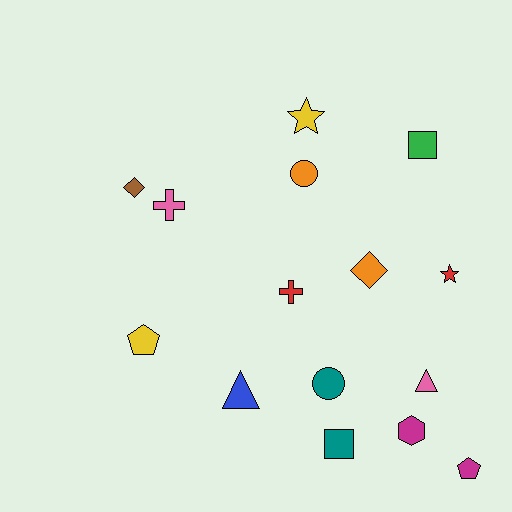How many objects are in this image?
There are 15 objects.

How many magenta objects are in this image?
There are 2 magenta objects.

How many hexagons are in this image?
There is 1 hexagon.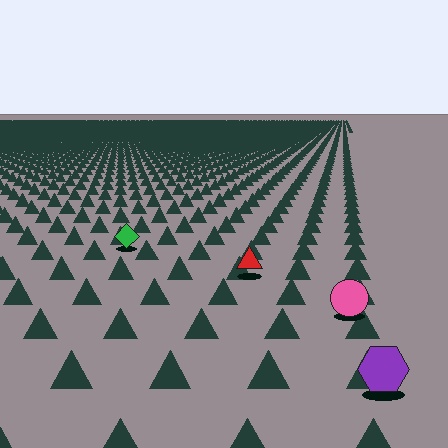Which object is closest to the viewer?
The purple hexagon is closest. The texture marks near it are larger and more spread out.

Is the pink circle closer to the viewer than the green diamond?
Yes. The pink circle is closer — you can tell from the texture gradient: the ground texture is coarser near it.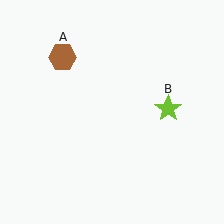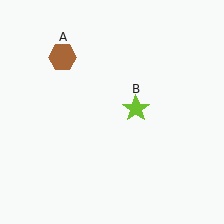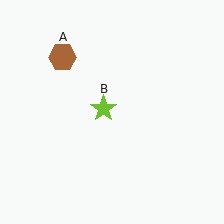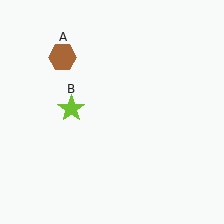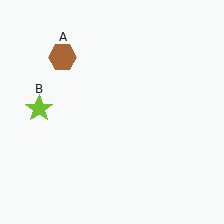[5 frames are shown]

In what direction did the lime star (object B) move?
The lime star (object B) moved left.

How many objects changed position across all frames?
1 object changed position: lime star (object B).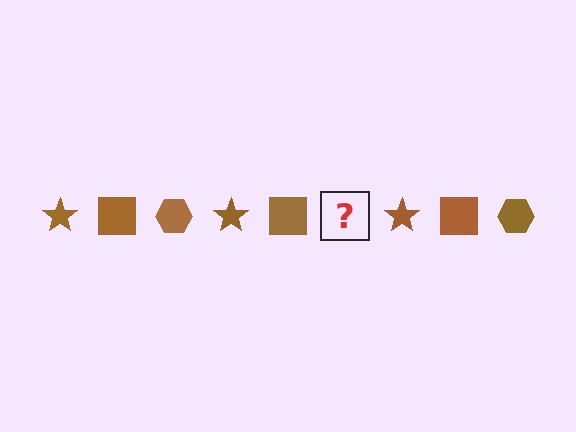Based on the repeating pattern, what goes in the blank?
The blank should be a brown hexagon.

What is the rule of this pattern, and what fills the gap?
The rule is that the pattern cycles through star, square, hexagon shapes in brown. The gap should be filled with a brown hexagon.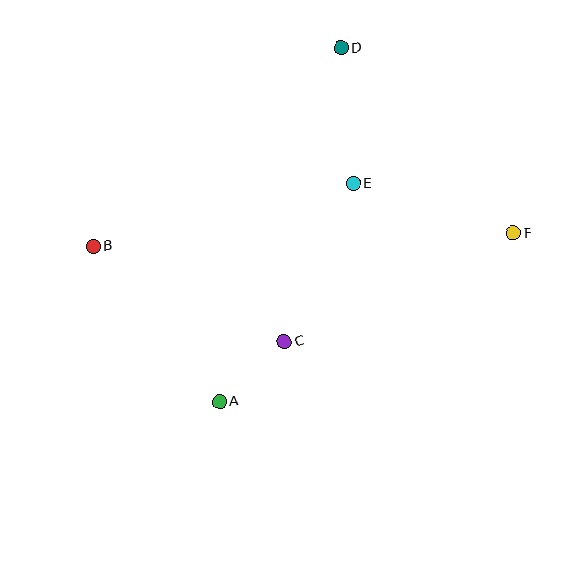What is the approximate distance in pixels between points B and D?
The distance between B and D is approximately 317 pixels.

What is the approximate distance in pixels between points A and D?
The distance between A and D is approximately 374 pixels.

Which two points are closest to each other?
Points A and C are closest to each other.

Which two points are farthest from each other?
Points B and F are farthest from each other.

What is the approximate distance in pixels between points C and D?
The distance between C and D is approximately 299 pixels.